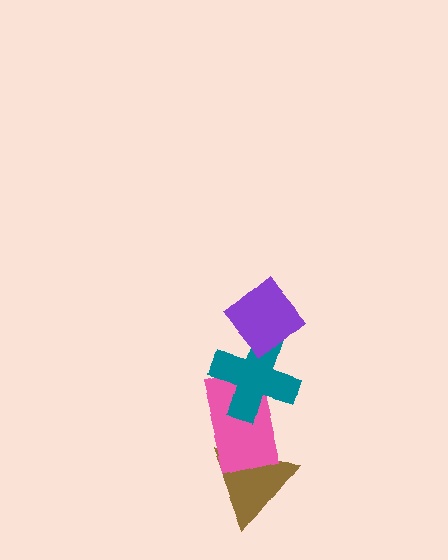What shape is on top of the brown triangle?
The pink rectangle is on top of the brown triangle.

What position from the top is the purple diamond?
The purple diamond is 1st from the top.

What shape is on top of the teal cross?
The purple diamond is on top of the teal cross.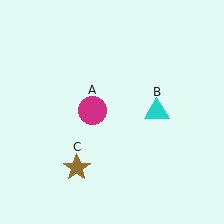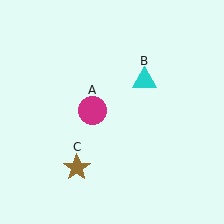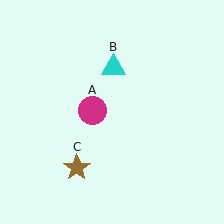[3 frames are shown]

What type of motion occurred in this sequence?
The cyan triangle (object B) rotated counterclockwise around the center of the scene.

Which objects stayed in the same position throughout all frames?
Magenta circle (object A) and brown star (object C) remained stationary.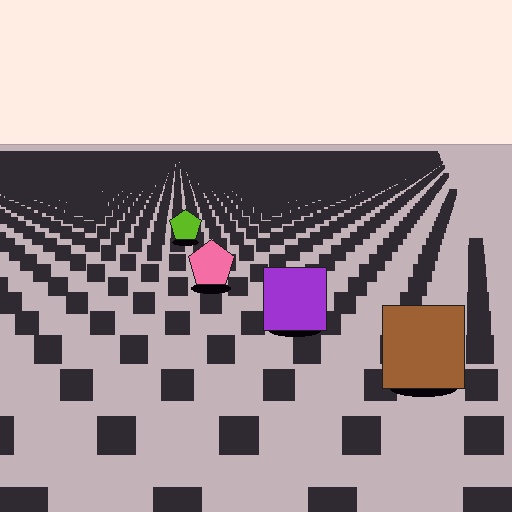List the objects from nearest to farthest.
From nearest to farthest: the brown square, the purple square, the pink pentagon, the lime pentagon.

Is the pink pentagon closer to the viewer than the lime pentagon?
Yes. The pink pentagon is closer — you can tell from the texture gradient: the ground texture is coarser near it.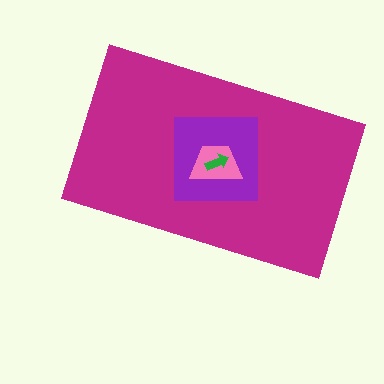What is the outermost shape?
The magenta rectangle.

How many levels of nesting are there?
4.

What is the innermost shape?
The green arrow.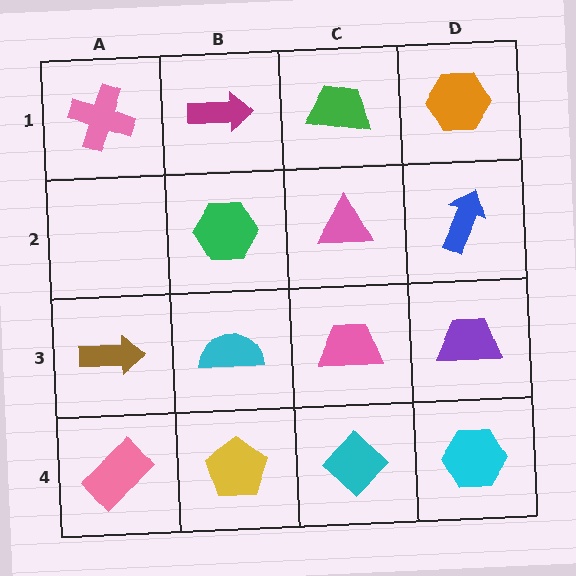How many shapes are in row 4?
4 shapes.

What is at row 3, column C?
A pink trapezoid.